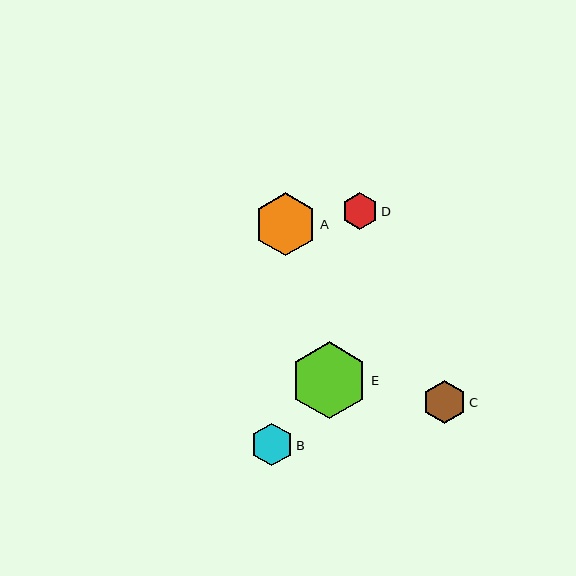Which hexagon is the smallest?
Hexagon D is the smallest with a size of approximately 36 pixels.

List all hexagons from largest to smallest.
From largest to smallest: E, A, C, B, D.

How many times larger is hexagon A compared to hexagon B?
Hexagon A is approximately 1.5 times the size of hexagon B.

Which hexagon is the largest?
Hexagon E is the largest with a size of approximately 77 pixels.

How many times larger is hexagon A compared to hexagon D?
Hexagon A is approximately 1.7 times the size of hexagon D.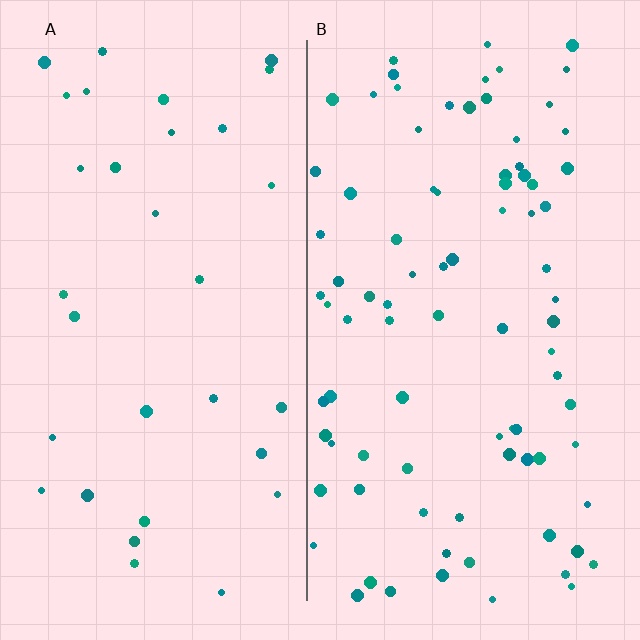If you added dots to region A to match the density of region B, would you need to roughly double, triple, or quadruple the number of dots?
Approximately triple.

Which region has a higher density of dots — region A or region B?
B (the right).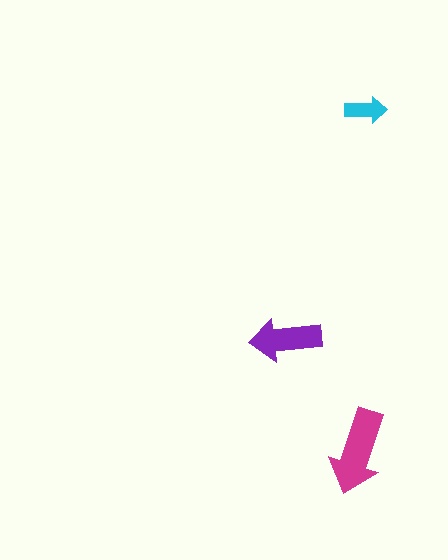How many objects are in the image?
There are 3 objects in the image.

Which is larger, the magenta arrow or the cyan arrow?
The magenta one.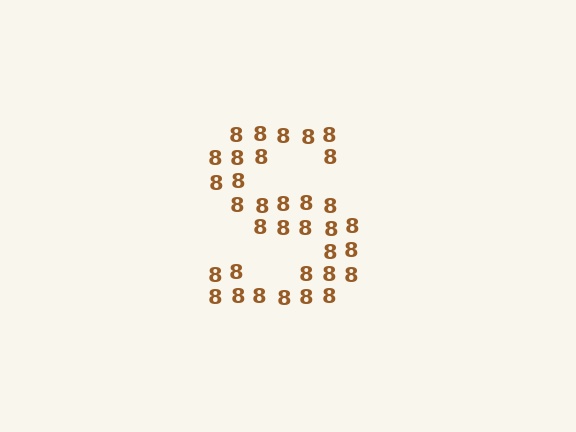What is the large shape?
The large shape is the letter S.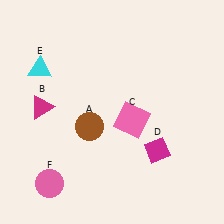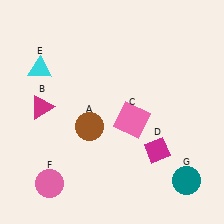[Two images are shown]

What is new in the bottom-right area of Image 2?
A teal circle (G) was added in the bottom-right area of Image 2.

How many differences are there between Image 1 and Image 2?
There is 1 difference between the two images.